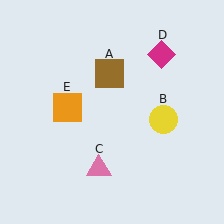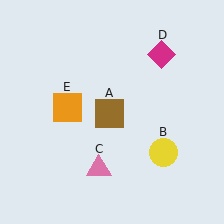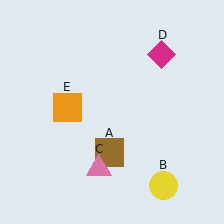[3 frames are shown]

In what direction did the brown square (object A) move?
The brown square (object A) moved down.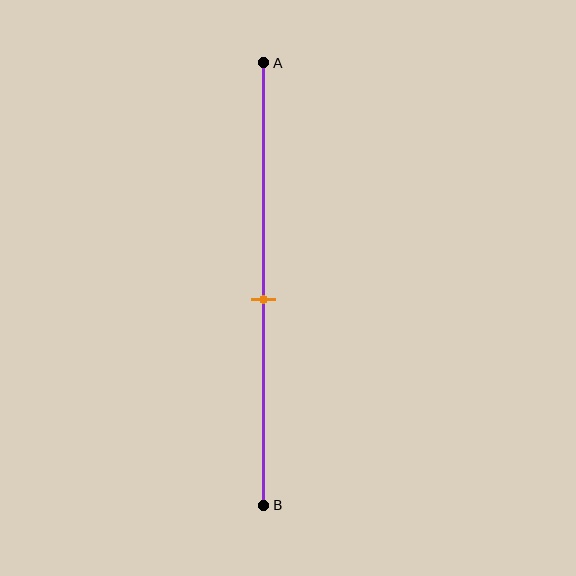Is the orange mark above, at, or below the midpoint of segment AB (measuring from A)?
The orange mark is below the midpoint of segment AB.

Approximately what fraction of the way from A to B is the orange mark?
The orange mark is approximately 55% of the way from A to B.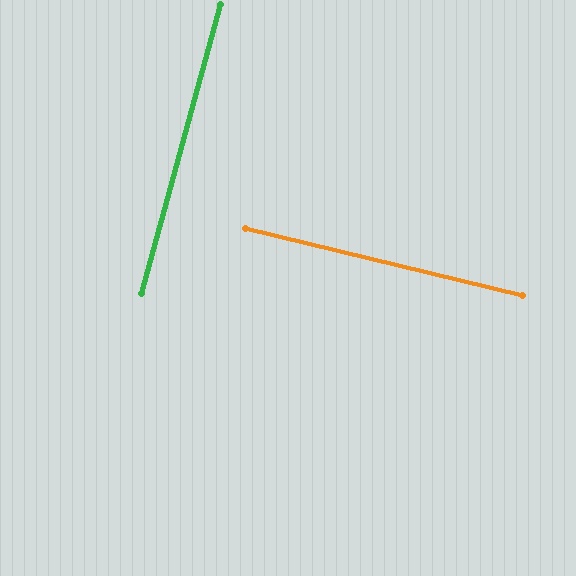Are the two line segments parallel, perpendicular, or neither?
Perpendicular — they meet at approximately 88°.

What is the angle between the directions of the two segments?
Approximately 88 degrees.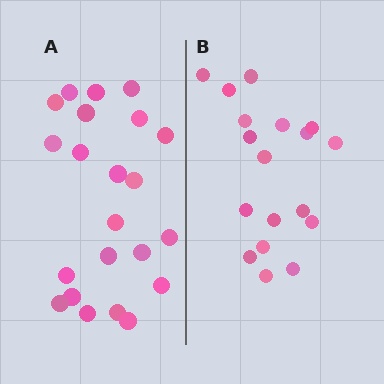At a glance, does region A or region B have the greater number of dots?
Region A (the left region) has more dots.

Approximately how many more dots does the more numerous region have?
Region A has about 4 more dots than region B.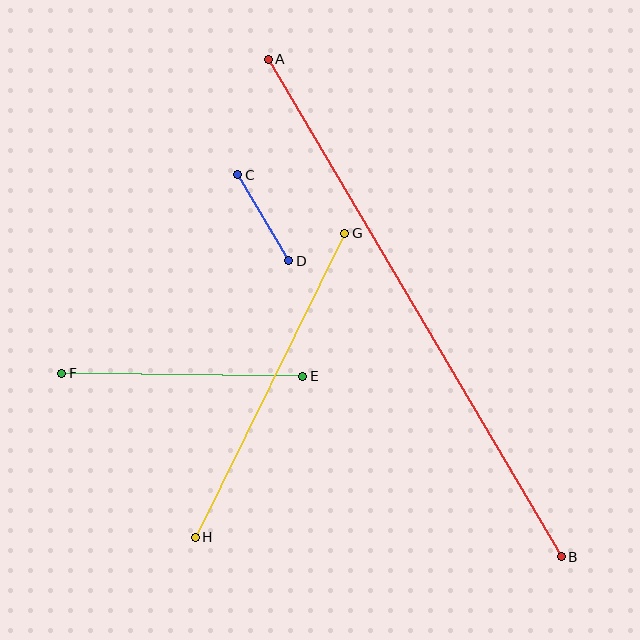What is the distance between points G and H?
The distance is approximately 339 pixels.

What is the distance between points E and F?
The distance is approximately 241 pixels.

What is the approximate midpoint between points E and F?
The midpoint is at approximately (182, 375) pixels.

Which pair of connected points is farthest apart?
Points A and B are farthest apart.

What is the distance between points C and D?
The distance is approximately 100 pixels.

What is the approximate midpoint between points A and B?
The midpoint is at approximately (415, 308) pixels.